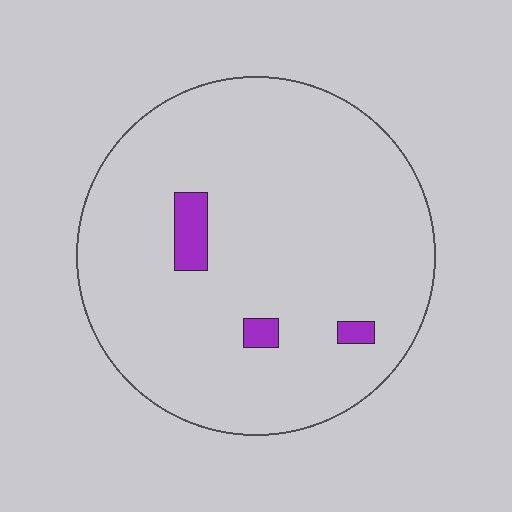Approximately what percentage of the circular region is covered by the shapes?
Approximately 5%.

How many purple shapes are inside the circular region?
3.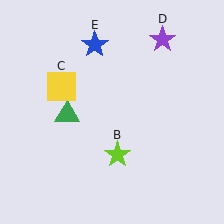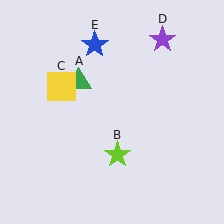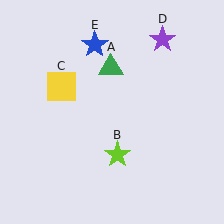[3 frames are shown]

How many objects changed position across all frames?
1 object changed position: green triangle (object A).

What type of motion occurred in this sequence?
The green triangle (object A) rotated clockwise around the center of the scene.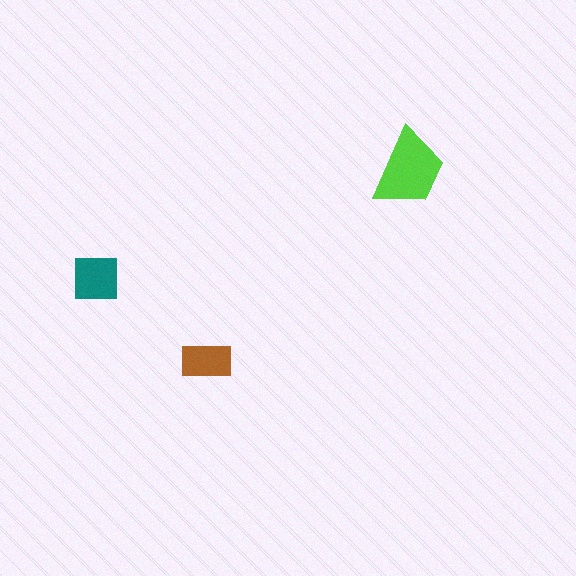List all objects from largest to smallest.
The lime trapezoid, the teal square, the brown rectangle.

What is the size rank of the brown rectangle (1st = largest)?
3rd.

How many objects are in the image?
There are 3 objects in the image.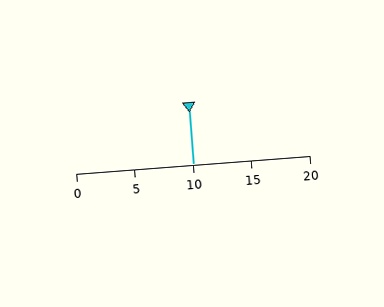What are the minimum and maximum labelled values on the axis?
The axis runs from 0 to 20.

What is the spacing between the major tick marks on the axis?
The major ticks are spaced 5 apart.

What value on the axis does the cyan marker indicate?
The marker indicates approximately 10.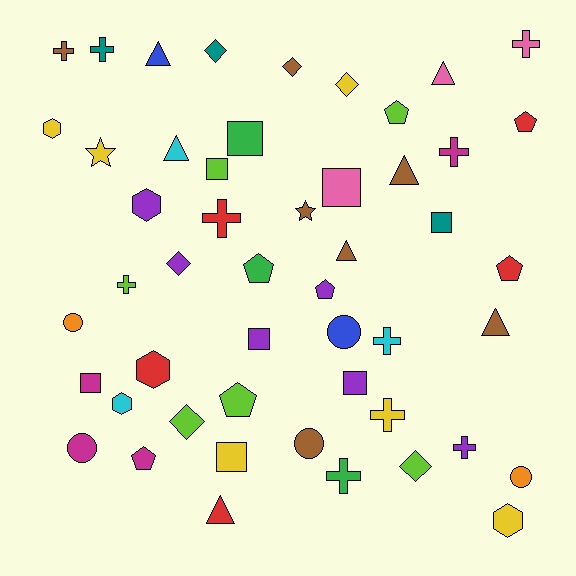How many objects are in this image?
There are 50 objects.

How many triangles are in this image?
There are 7 triangles.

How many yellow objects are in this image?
There are 6 yellow objects.